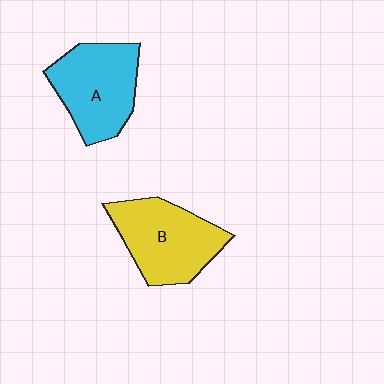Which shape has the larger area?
Shape B (yellow).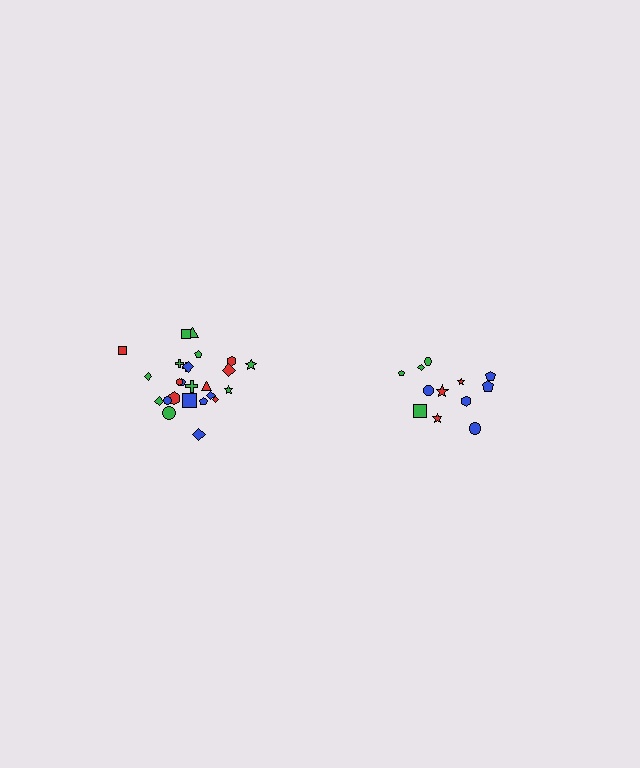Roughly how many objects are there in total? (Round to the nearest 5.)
Roughly 35 objects in total.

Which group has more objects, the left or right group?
The left group.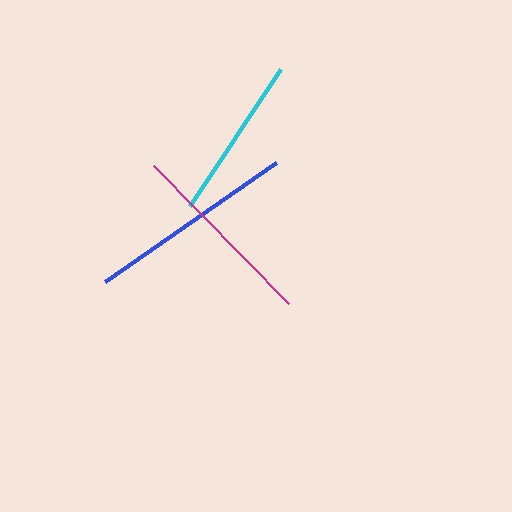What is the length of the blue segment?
The blue segment is approximately 208 pixels long.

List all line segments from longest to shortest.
From longest to shortest: blue, magenta, cyan.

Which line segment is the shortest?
The cyan line is the shortest at approximately 165 pixels.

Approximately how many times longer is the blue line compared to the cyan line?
The blue line is approximately 1.3 times the length of the cyan line.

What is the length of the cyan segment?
The cyan segment is approximately 165 pixels long.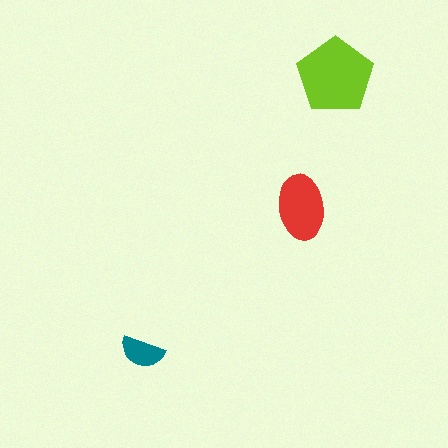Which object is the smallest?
The teal semicircle.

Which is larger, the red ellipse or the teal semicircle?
The red ellipse.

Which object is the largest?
The lime pentagon.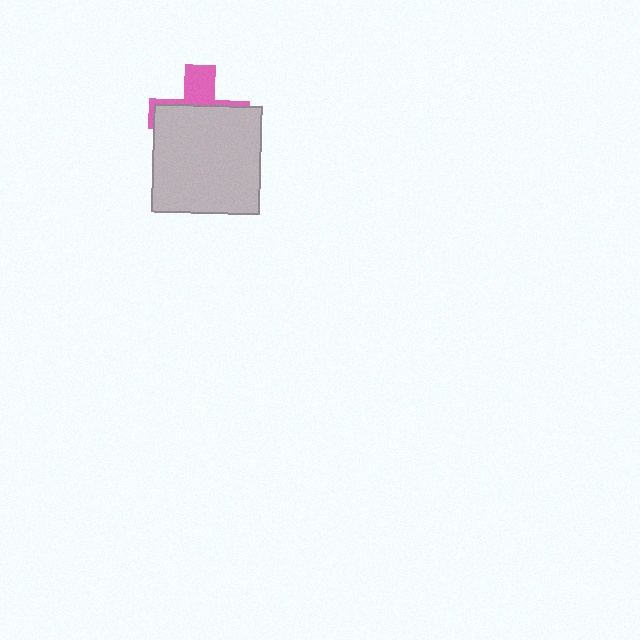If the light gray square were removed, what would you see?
You would see the complete pink cross.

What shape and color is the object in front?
The object in front is a light gray square.